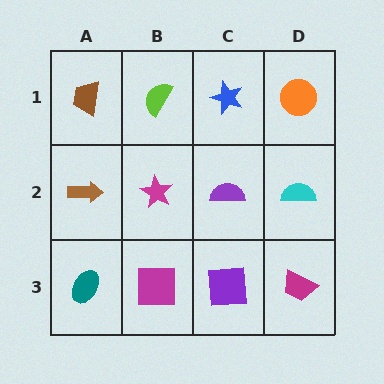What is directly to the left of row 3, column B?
A teal ellipse.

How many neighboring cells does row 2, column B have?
4.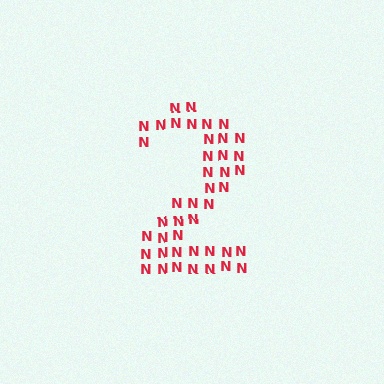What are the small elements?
The small elements are letter N's.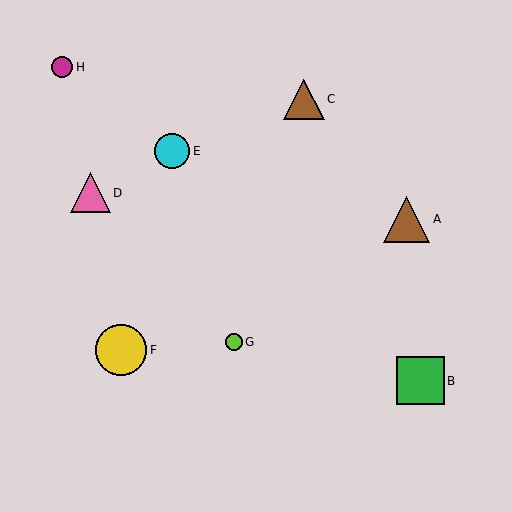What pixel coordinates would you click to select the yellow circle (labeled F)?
Click at (121, 350) to select the yellow circle F.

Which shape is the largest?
The yellow circle (labeled F) is the largest.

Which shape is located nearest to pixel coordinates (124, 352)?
The yellow circle (labeled F) at (121, 350) is nearest to that location.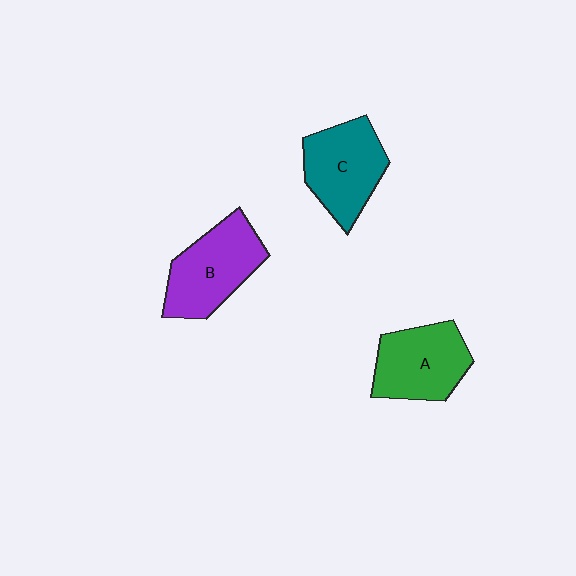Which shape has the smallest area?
Shape A (green).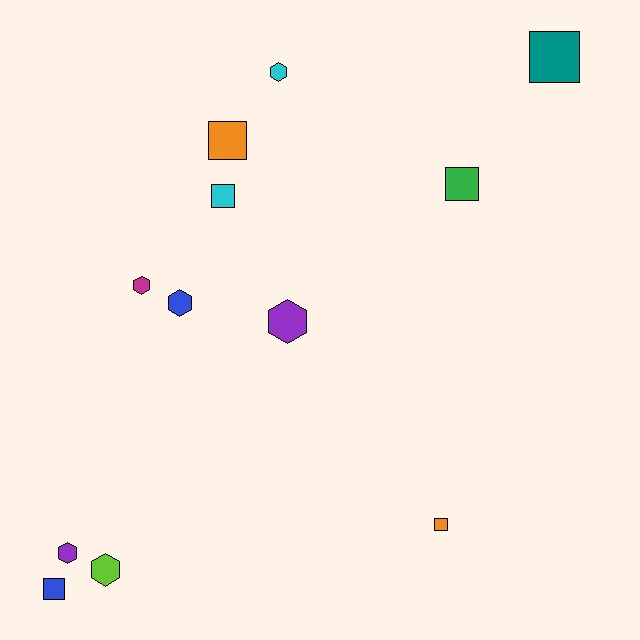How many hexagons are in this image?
There are 6 hexagons.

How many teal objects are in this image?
There is 1 teal object.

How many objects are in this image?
There are 12 objects.